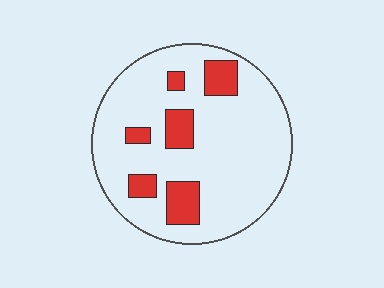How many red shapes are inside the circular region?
6.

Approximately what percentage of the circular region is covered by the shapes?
Approximately 15%.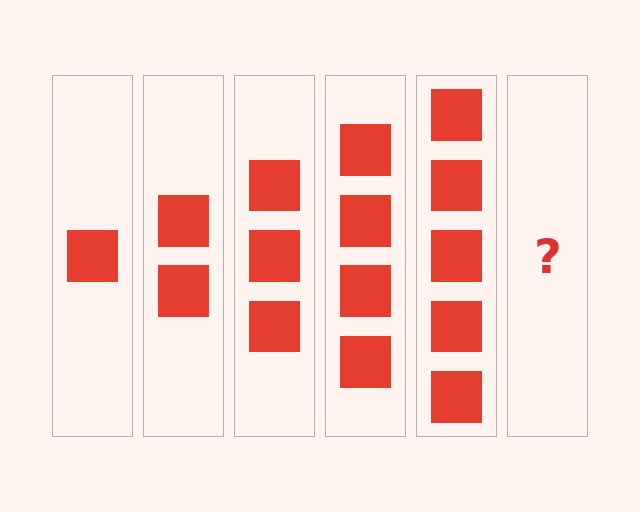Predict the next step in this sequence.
The next step is 6 squares.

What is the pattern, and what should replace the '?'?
The pattern is that each step adds one more square. The '?' should be 6 squares.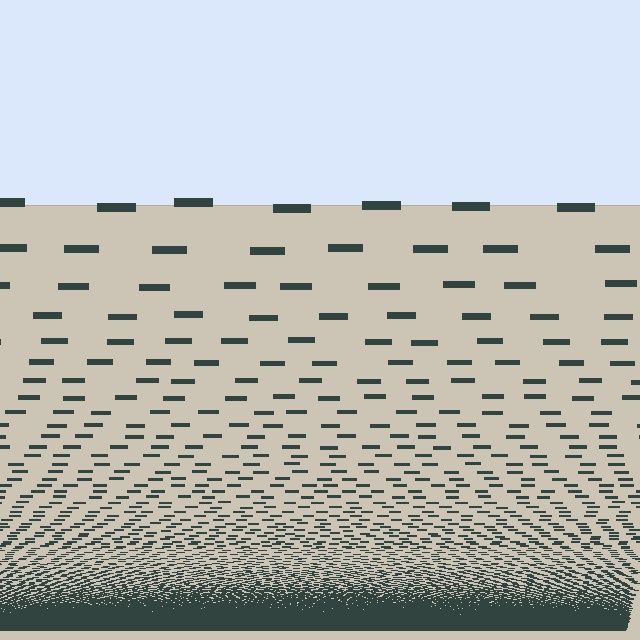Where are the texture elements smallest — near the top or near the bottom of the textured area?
Near the bottom.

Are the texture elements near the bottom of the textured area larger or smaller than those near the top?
Smaller. The gradient is inverted — elements near the bottom are smaller and denser.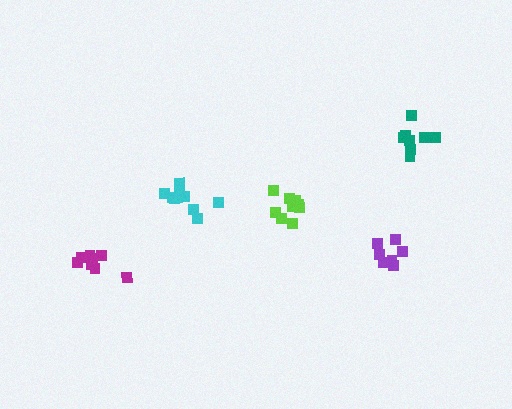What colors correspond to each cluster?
The clusters are colored: teal, magenta, purple, lime, cyan.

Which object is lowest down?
The magenta cluster is bottommost.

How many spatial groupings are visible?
There are 5 spatial groupings.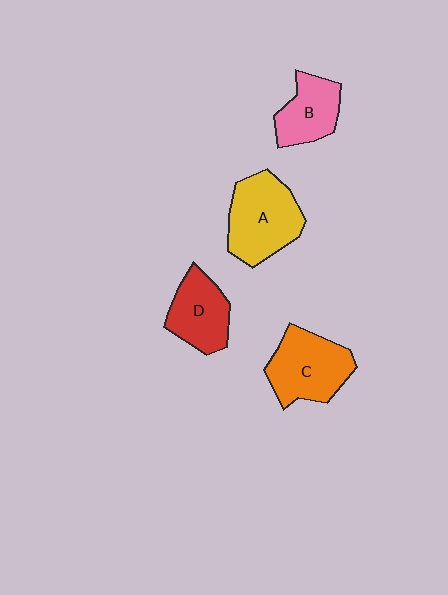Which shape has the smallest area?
Shape B (pink).